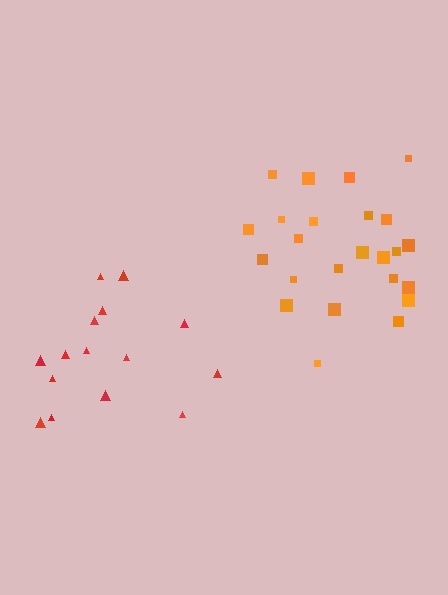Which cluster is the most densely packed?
Orange.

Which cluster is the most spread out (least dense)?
Red.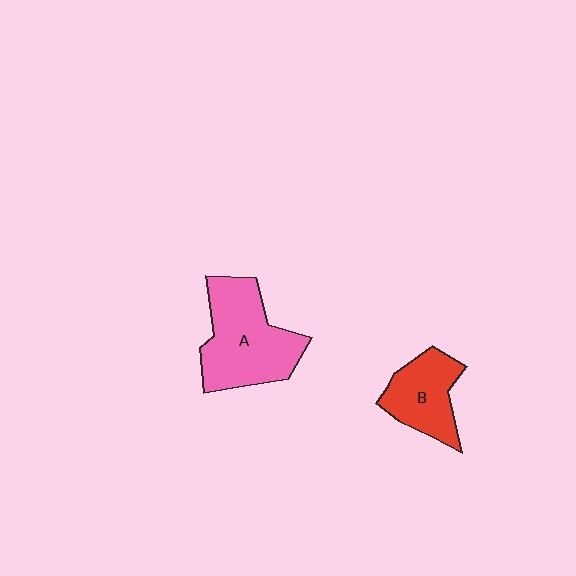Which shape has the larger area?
Shape A (pink).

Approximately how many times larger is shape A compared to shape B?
Approximately 1.6 times.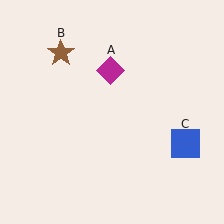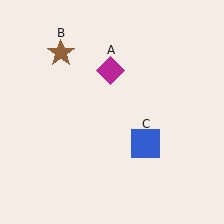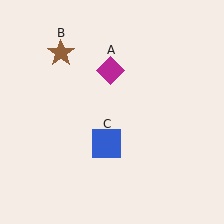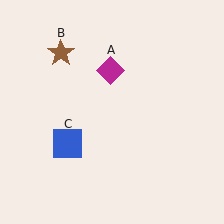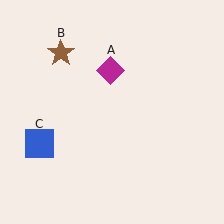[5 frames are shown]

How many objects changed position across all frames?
1 object changed position: blue square (object C).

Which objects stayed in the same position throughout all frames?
Magenta diamond (object A) and brown star (object B) remained stationary.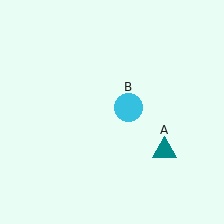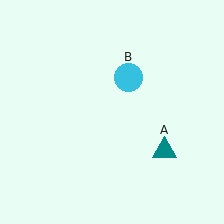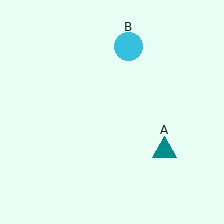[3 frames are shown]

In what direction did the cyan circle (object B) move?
The cyan circle (object B) moved up.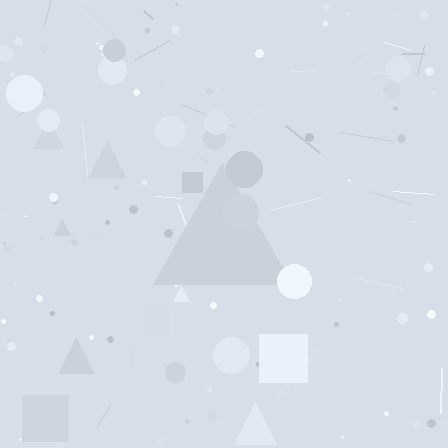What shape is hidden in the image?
A triangle is hidden in the image.